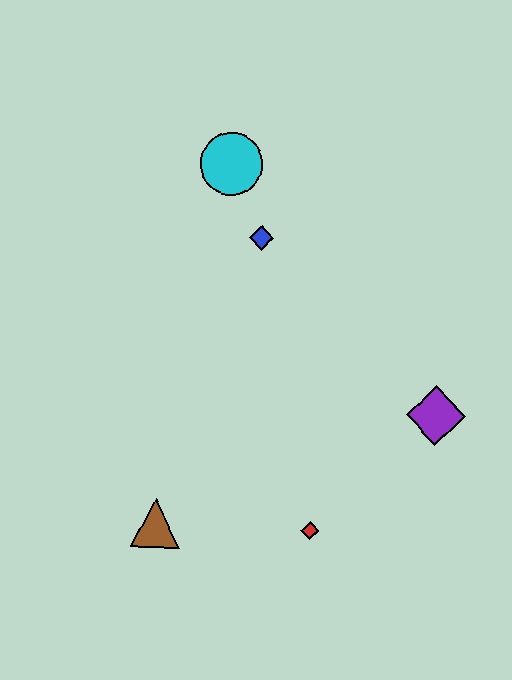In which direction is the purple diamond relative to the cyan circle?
The purple diamond is below the cyan circle.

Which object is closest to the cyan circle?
The blue diamond is closest to the cyan circle.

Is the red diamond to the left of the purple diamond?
Yes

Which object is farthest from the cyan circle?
The red diamond is farthest from the cyan circle.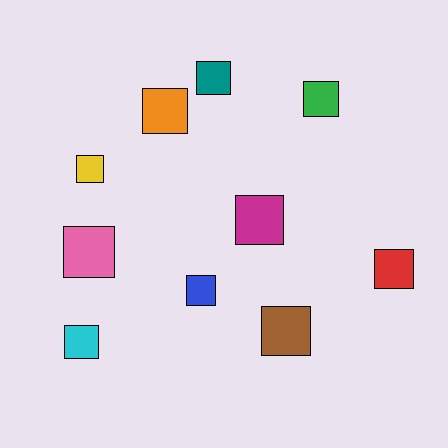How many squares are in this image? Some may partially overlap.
There are 10 squares.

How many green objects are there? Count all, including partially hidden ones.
There is 1 green object.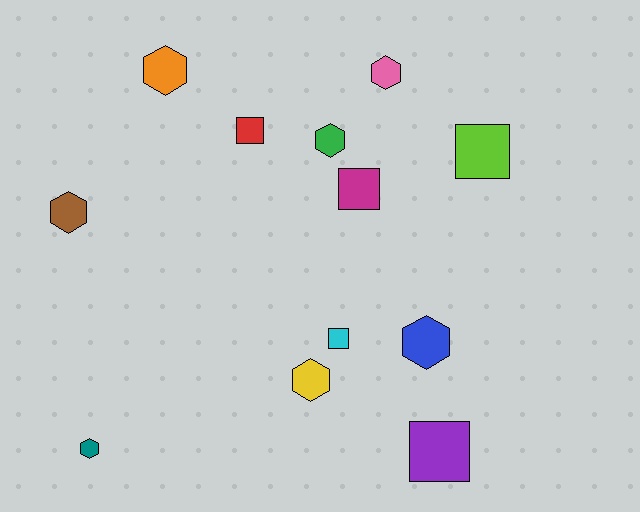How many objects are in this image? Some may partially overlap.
There are 12 objects.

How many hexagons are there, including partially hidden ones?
There are 7 hexagons.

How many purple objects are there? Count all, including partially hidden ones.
There is 1 purple object.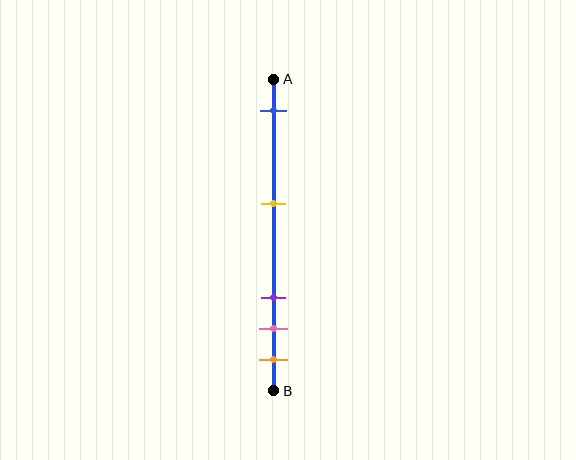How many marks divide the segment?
There are 5 marks dividing the segment.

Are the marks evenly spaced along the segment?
No, the marks are not evenly spaced.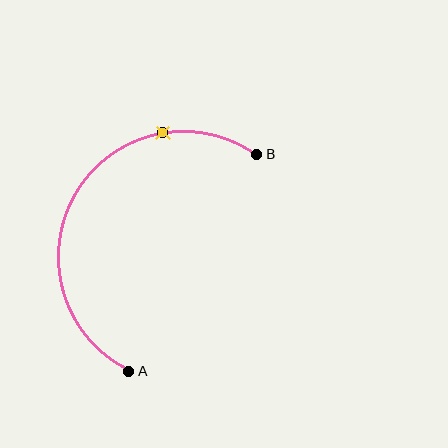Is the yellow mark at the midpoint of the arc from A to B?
No. The yellow mark lies on the arc but is closer to endpoint B. The arc midpoint would be at the point on the curve equidistant along the arc from both A and B.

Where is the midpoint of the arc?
The arc midpoint is the point on the curve farthest from the straight line joining A and B. It sits to the left of that line.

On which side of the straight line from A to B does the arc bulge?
The arc bulges to the left of the straight line connecting A and B.